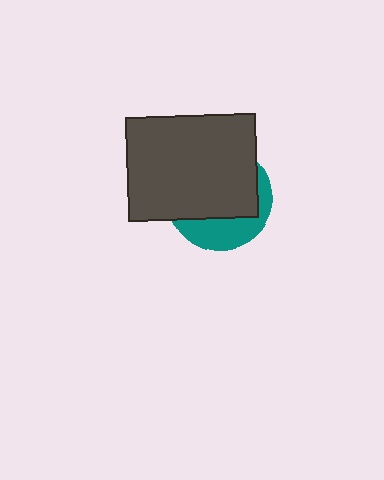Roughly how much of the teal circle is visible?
A small part of it is visible (roughly 33%).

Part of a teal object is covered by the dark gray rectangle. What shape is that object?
It is a circle.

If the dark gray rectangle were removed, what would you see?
You would see the complete teal circle.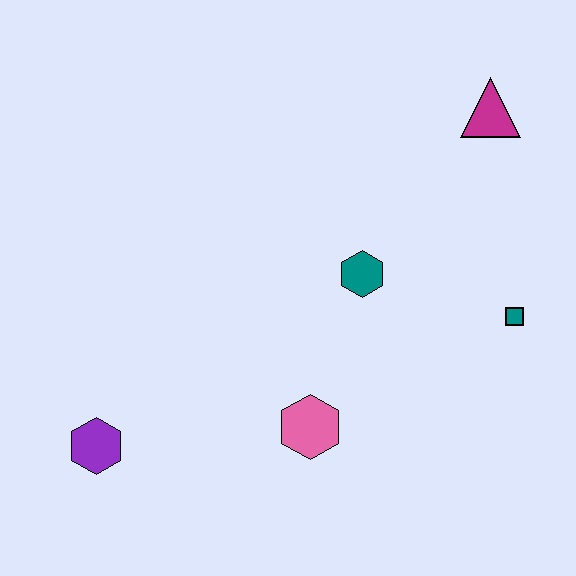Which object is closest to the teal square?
The teal hexagon is closest to the teal square.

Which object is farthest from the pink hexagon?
The magenta triangle is farthest from the pink hexagon.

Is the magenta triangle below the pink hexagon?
No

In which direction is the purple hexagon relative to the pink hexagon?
The purple hexagon is to the left of the pink hexagon.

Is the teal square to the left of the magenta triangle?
No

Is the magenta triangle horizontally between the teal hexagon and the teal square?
Yes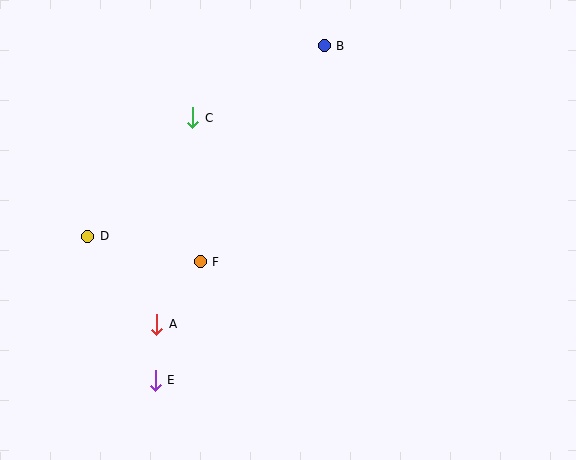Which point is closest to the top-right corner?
Point B is closest to the top-right corner.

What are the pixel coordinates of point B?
Point B is at (324, 46).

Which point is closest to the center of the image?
Point F at (200, 262) is closest to the center.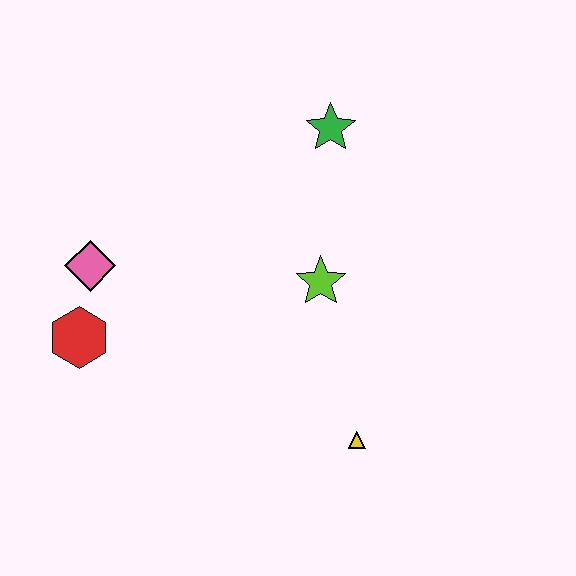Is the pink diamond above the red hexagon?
Yes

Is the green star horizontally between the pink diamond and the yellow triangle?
Yes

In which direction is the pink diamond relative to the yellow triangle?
The pink diamond is to the left of the yellow triangle.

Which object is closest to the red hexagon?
The pink diamond is closest to the red hexagon.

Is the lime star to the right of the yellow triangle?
No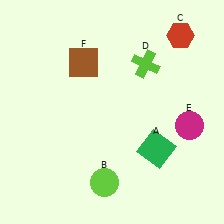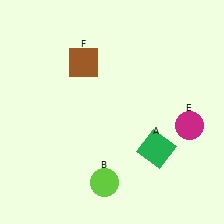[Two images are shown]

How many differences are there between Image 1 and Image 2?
There are 2 differences between the two images.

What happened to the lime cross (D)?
The lime cross (D) was removed in Image 2. It was in the top-right area of Image 1.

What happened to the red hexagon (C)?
The red hexagon (C) was removed in Image 2. It was in the top-right area of Image 1.